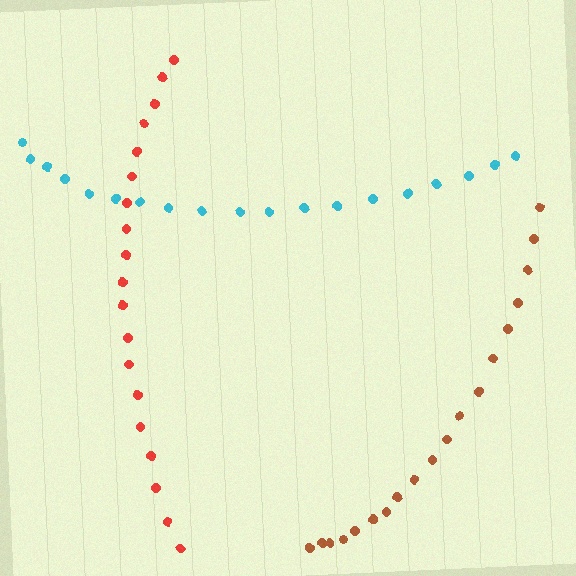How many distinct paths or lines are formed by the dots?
There are 3 distinct paths.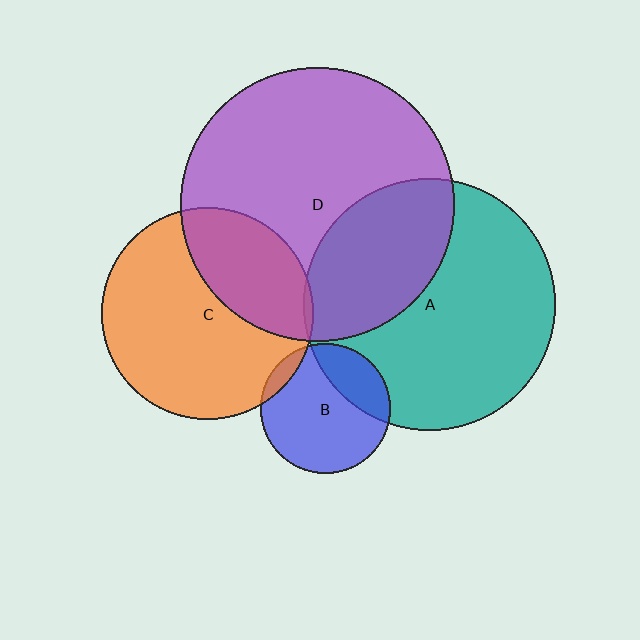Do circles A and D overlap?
Yes.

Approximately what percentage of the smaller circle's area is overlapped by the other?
Approximately 35%.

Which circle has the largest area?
Circle D (purple).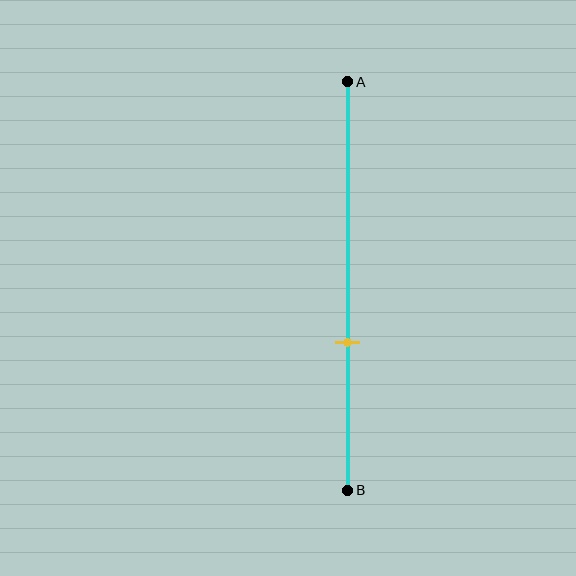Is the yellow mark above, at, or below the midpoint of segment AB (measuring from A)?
The yellow mark is below the midpoint of segment AB.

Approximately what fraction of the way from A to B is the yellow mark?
The yellow mark is approximately 65% of the way from A to B.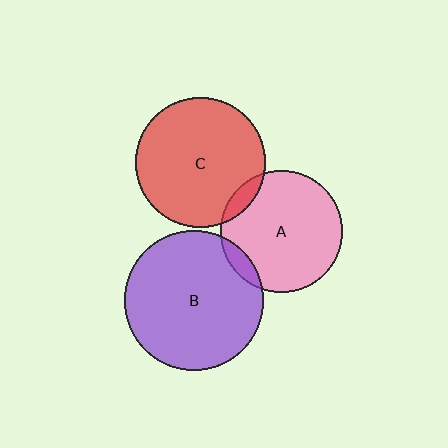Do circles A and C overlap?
Yes.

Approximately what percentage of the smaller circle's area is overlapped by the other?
Approximately 10%.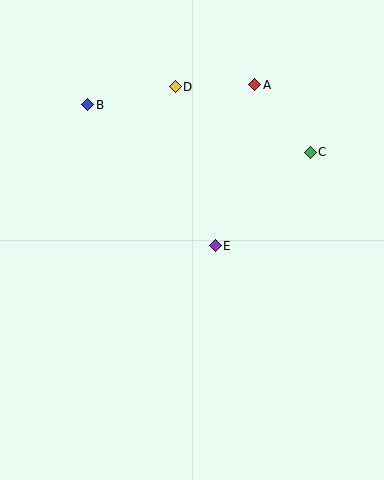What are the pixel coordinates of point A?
Point A is at (255, 85).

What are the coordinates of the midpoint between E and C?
The midpoint between E and C is at (263, 199).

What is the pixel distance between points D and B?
The distance between D and B is 89 pixels.